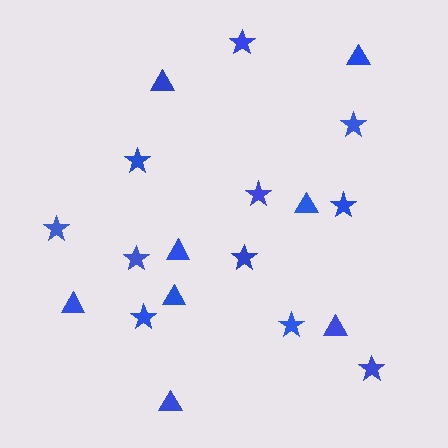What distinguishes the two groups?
There are 2 groups: one group of stars (11) and one group of triangles (8).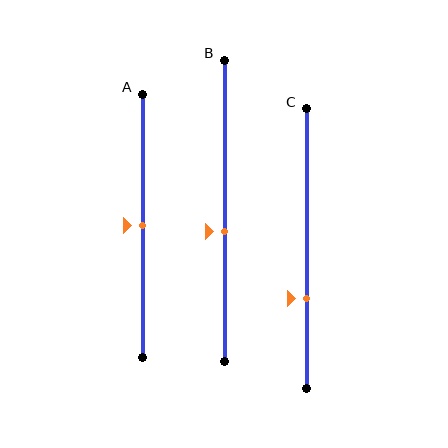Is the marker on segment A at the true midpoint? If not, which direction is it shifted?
Yes, the marker on segment A is at the true midpoint.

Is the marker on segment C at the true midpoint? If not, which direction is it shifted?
No, the marker on segment C is shifted downward by about 18% of the segment length.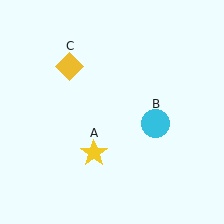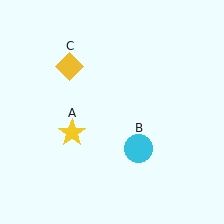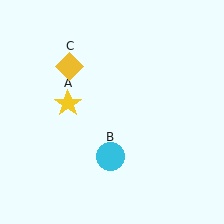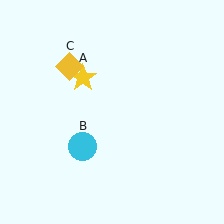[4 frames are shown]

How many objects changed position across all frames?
2 objects changed position: yellow star (object A), cyan circle (object B).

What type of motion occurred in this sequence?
The yellow star (object A), cyan circle (object B) rotated clockwise around the center of the scene.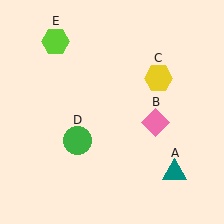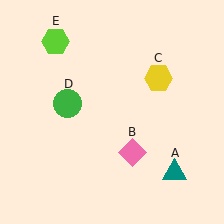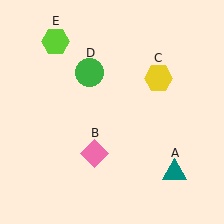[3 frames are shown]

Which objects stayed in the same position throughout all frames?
Teal triangle (object A) and yellow hexagon (object C) and lime hexagon (object E) remained stationary.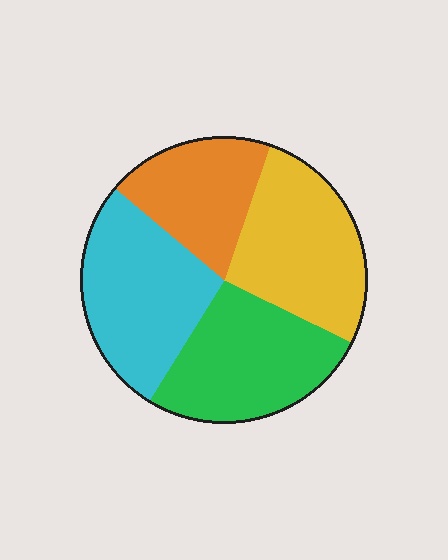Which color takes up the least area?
Orange, at roughly 20%.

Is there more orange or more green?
Green.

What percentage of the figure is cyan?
Cyan covers 27% of the figure.